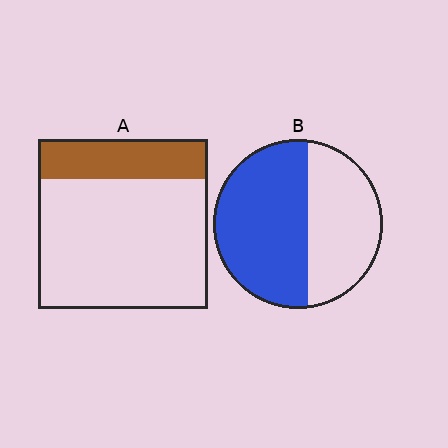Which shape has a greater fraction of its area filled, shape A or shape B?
Shape B.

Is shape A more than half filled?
No.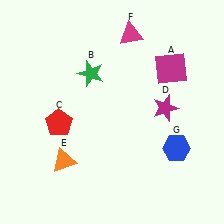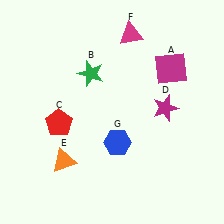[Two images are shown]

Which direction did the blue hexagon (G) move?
The blue hexagon (G) moved left.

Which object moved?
The blue hexagon (G) moved left.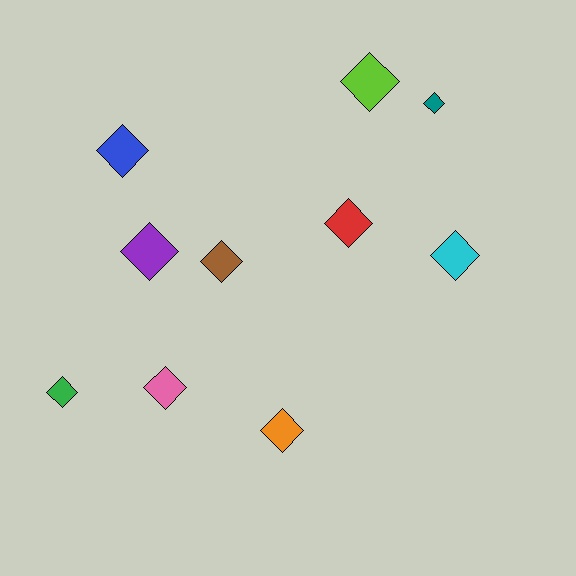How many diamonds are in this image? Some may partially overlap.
There are 10 diamonds.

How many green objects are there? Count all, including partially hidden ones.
There is 1 green object.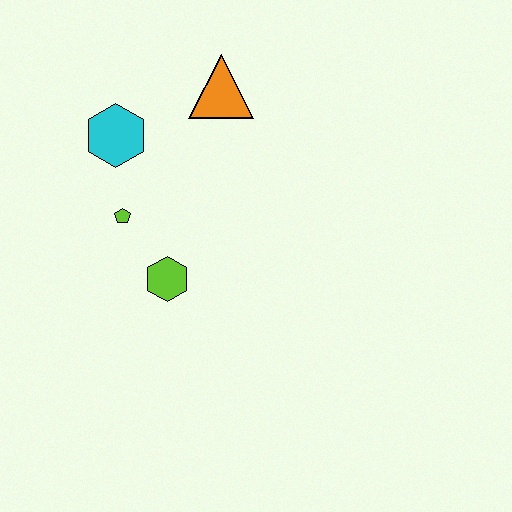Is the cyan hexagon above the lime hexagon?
Yes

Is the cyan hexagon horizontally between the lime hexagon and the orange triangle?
No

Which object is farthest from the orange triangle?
The lime hexagon is farthest from the orange triangle.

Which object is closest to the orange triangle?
The cyan hexagon is closest to the orange triangle.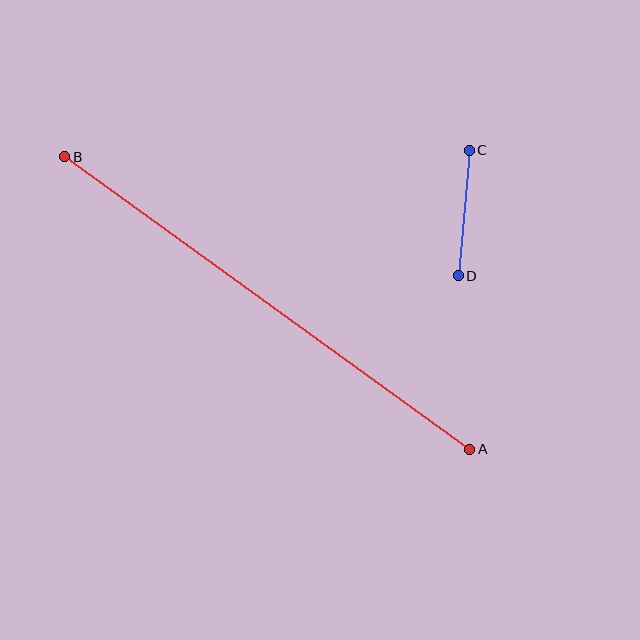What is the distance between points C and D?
The distance is approximately 126 pixels.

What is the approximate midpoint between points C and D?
The midpoint is at approximately (464, 213) pixels.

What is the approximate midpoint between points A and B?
The midpoint is at approximately (267, 303) pixels.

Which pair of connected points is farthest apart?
Points A and B are farthest apart.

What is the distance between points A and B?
The distance is approximately 500 pixels.